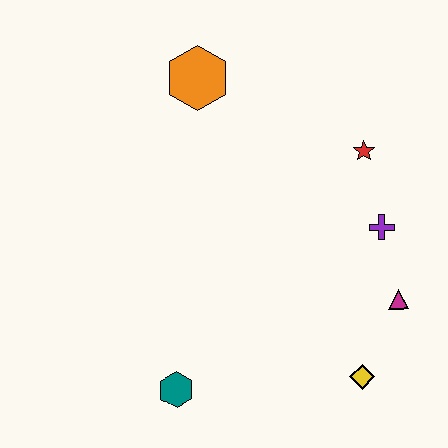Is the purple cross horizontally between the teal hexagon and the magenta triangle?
Yes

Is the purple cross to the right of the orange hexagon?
Yes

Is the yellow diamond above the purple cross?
No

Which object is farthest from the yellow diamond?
The orange hexagon is farthest from the yellow diamond.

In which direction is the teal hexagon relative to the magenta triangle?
The teal hexagon is to the left of the magenta triangle.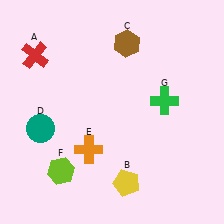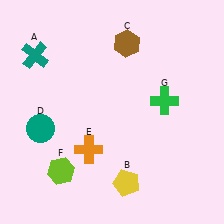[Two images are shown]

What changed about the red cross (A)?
In Image 1, A is red. In Image 2, it changed to teal.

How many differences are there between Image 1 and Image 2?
There is 1 difference between the two images.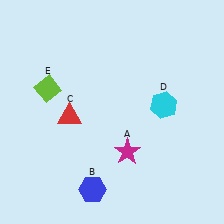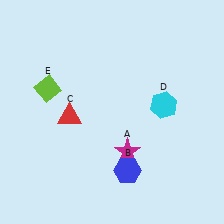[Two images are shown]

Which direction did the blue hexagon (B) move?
The blue hexagon (B) moved right.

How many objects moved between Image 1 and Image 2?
1 object moved between the two images.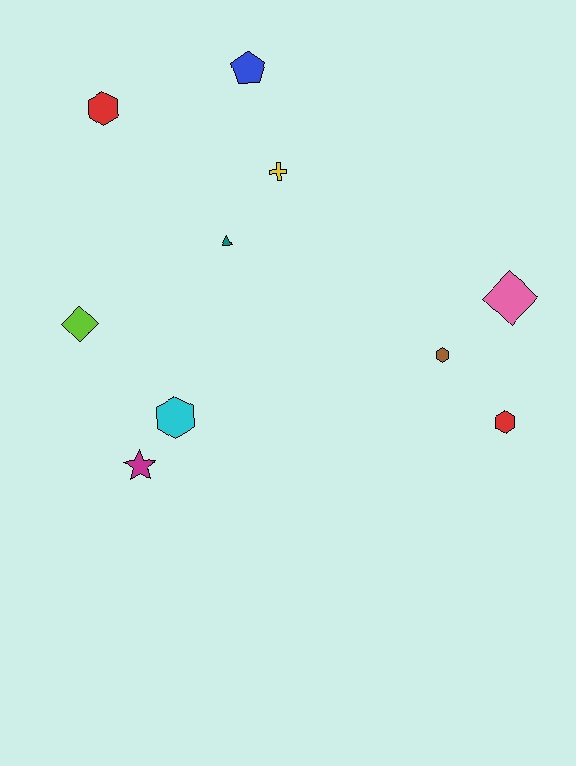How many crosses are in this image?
There is 1 cross.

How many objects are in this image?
There are 10 objects.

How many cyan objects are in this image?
There is 1 cyan object.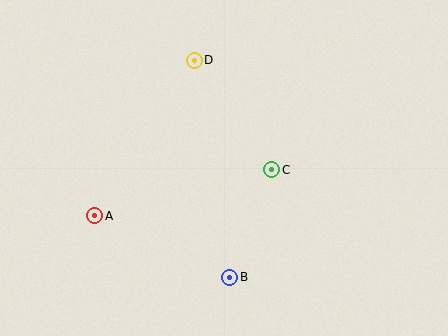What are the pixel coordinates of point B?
Point B is at (230, 277).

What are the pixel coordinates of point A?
Point A is at (94, 216).